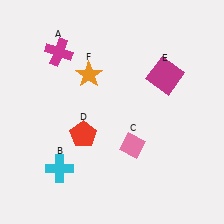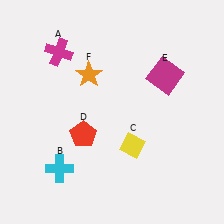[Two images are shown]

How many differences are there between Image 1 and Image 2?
There is 1 difference between the two images.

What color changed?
The diamond (C) changed from pink in Image 1 to yellow in Image 2.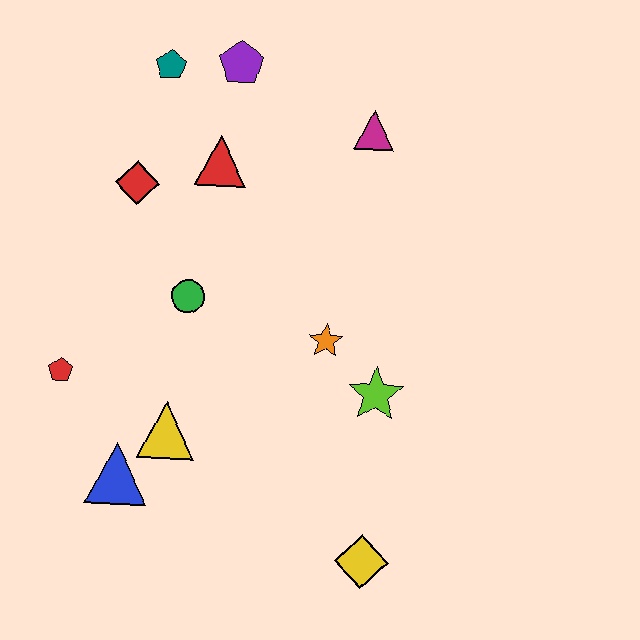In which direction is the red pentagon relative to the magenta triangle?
The red pentagon is to the left of the magenta triangle.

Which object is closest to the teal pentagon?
The purple pentagon is closest to the teal pentagon.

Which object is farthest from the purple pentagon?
The yellow diamond is farthest from the purple pentagon.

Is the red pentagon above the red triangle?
No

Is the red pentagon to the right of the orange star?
No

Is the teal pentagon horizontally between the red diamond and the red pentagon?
No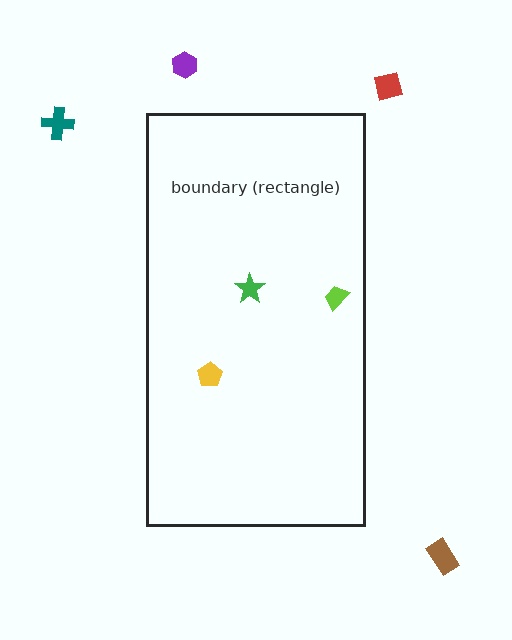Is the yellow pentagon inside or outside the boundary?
Inside.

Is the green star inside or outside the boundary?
Inside.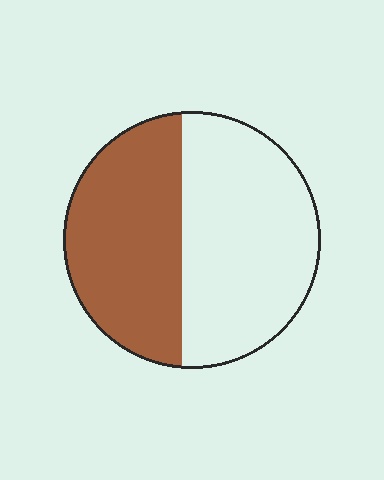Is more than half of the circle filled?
No.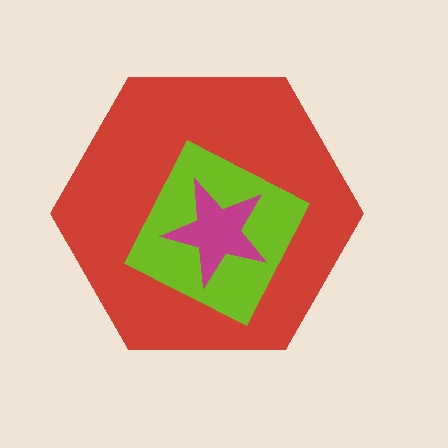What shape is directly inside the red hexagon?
The lime square.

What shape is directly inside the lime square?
The magenta star.